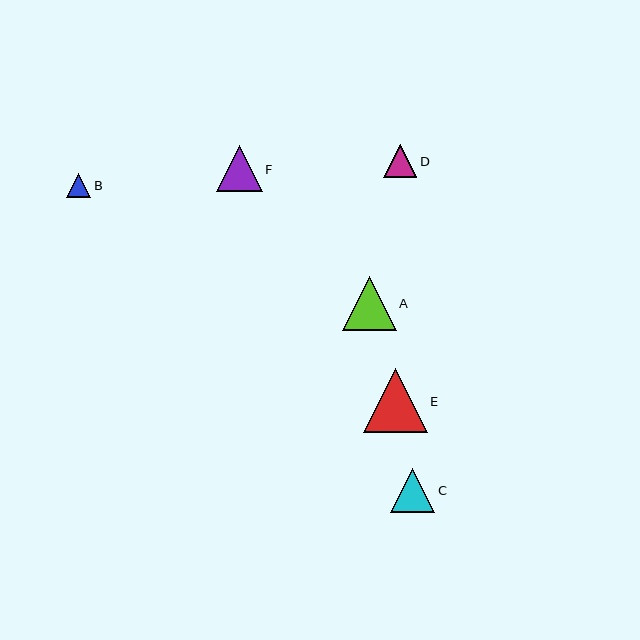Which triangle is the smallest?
Triangle B is the smallest with a size of approximately 24 pixels.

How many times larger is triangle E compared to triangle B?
Triangle E is approximately 2.6 times the size of triangle B.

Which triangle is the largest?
Triangle E is the largest with a size of approximately 64 pixels.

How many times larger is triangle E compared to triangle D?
Triangle E is approximately 1.9 times the size of triangle D.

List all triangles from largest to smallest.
From largest to smallest: E, A, F, C, D, B.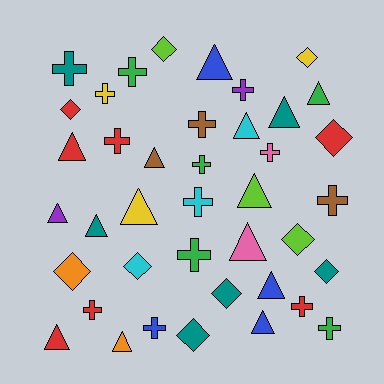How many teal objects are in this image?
There are 6 teal objects.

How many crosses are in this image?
There are 15 crosses.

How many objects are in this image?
There are 40 objects.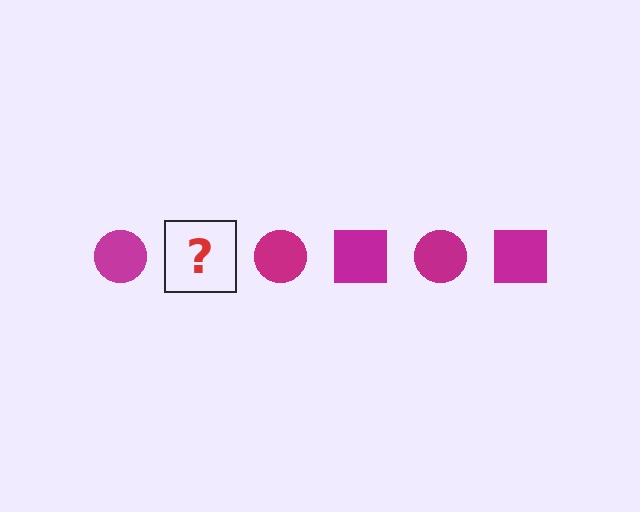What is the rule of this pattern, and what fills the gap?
The rule is that the pattern cycles through circle, square shapes in magenta. The gap should be filled with a magenta square.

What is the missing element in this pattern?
The missing element is a magenta square.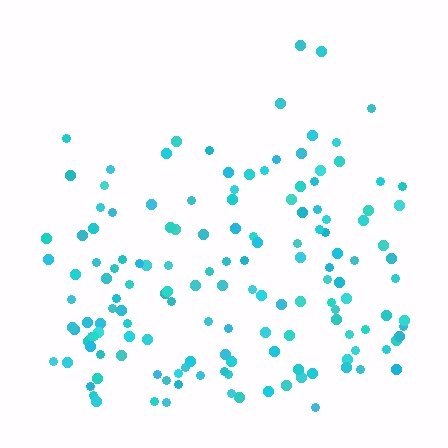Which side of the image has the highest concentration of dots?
The bottom.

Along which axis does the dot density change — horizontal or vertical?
Vertical.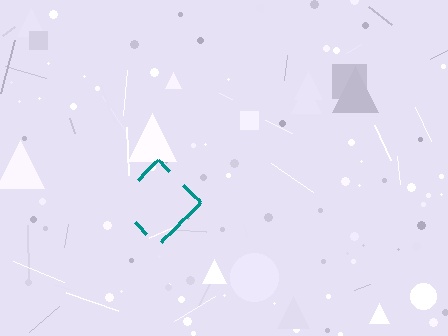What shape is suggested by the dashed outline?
The dashed outline suggests a diamond.